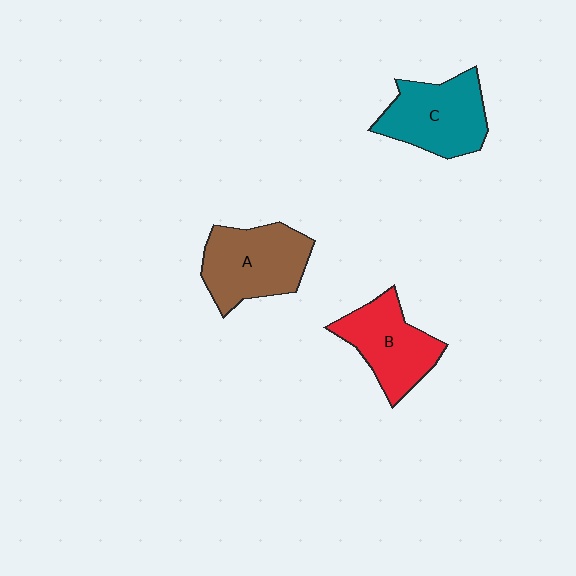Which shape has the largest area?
Shape A (brown).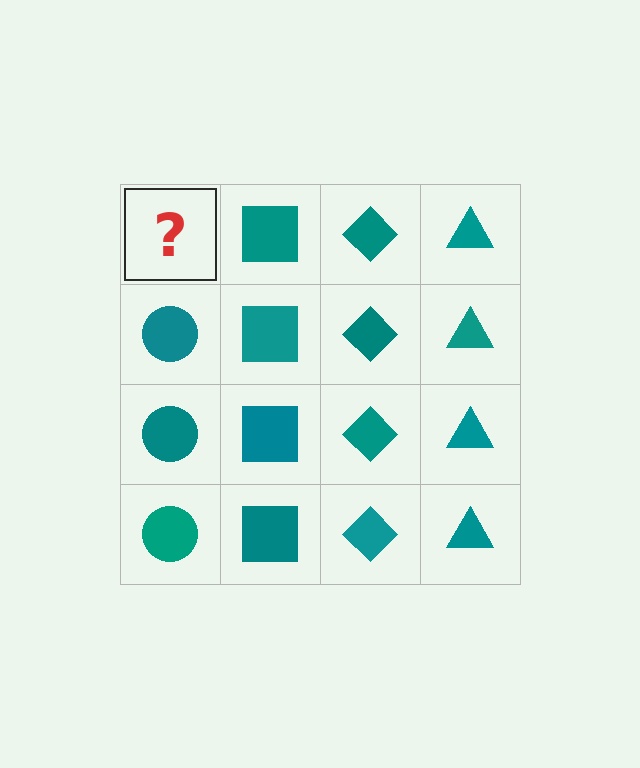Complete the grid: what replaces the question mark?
The question mark should be replaced with a teal circle.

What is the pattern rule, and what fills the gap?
The rule is that each column has a consistent shape. The gap should be filled with a teal circle.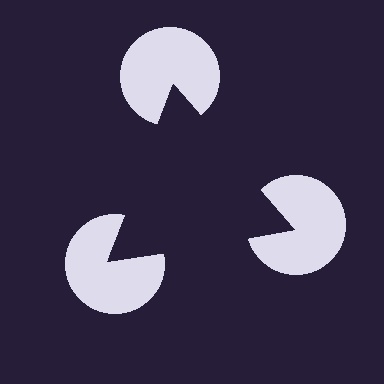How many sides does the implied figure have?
3 sides.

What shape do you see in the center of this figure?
An illusory triangle — its edges are inferred from the aligned wedge cuts in the pac-man discs, not physically drawn.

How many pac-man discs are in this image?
There are 3 — one at each vertex of the illusory triangle.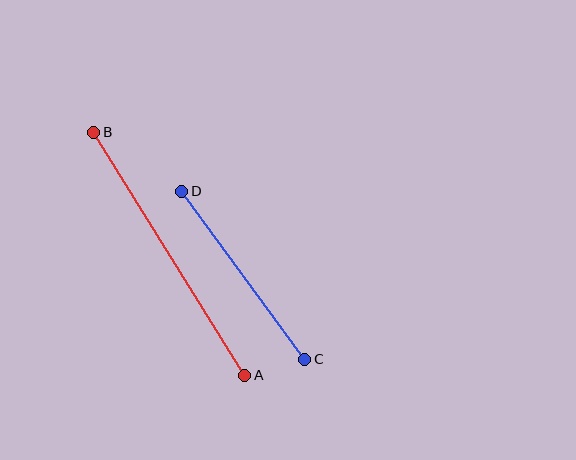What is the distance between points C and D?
The distance is approximately 208 pixels.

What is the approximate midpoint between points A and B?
The midpoint is at approximately (169, 254) pixels.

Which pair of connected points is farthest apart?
Points A and B are farthest apart.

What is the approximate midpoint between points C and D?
The midpoint is at approximately (243, 275) pixels.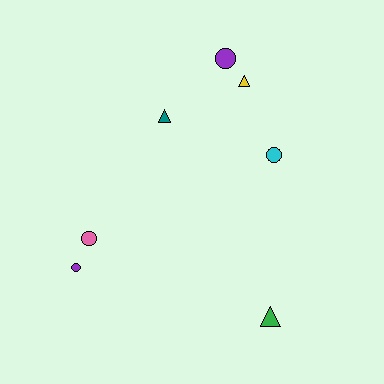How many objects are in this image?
There are 7 objects.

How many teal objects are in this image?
There is 1 teal object.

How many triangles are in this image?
There are 3 triangles.